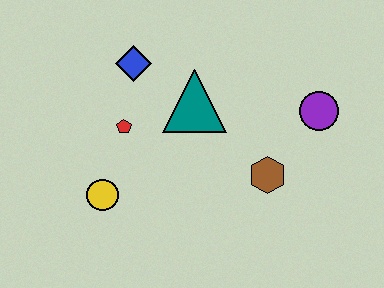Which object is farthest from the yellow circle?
The purple circle is farthest from the yellow circle.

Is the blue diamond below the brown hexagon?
No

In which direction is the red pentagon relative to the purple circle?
The red pentagon is to the left of the purple circle.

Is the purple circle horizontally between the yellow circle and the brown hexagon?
No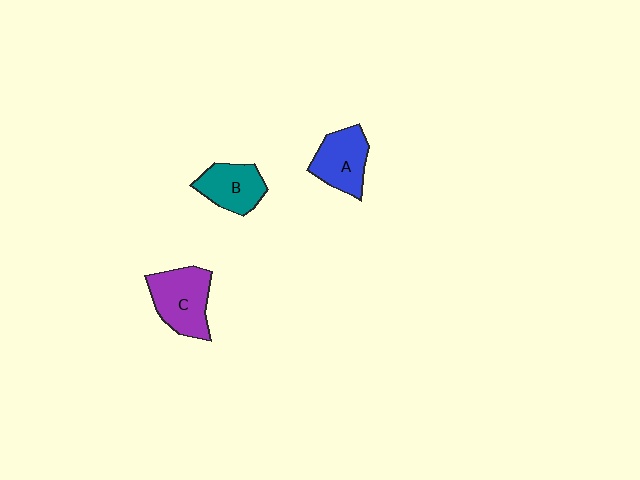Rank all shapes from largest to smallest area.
From largest to smallest: C (purple), A (blue), B (teal).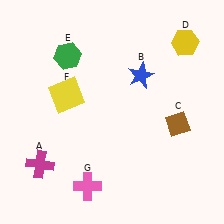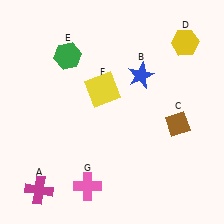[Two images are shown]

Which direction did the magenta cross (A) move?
The magenta cross (A) moved down.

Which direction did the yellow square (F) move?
The yellow square (F) moved right.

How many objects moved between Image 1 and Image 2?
2 objects moved between the two images.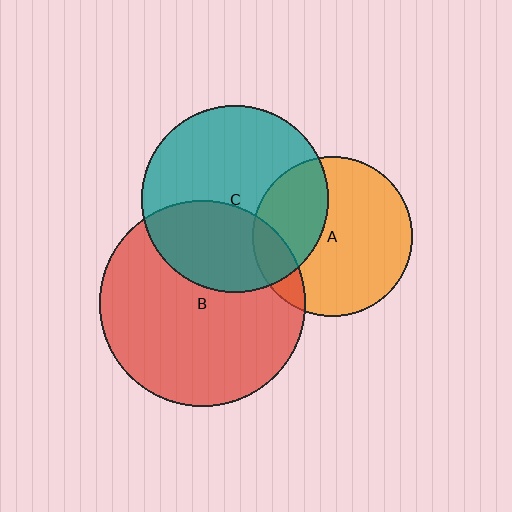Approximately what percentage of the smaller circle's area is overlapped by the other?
Approximately 35%.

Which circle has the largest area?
Circle B (red).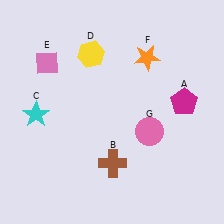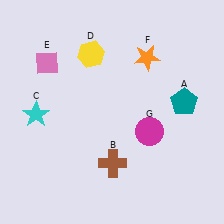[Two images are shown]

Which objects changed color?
A changed from magenta to teal. G changed from pink to magenta.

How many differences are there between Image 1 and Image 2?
There are 2 differences between the two images.